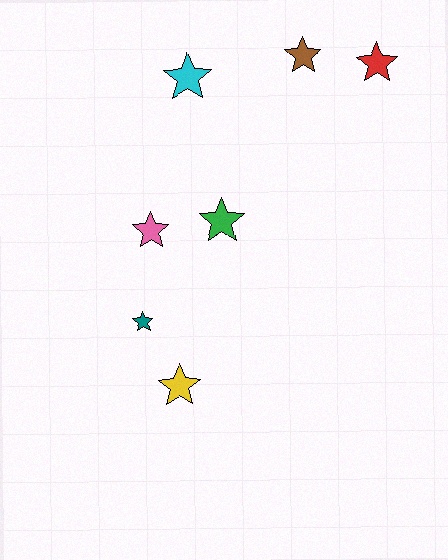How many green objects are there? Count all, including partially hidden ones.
There is 1 green object.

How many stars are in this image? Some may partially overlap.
There are 7 stars.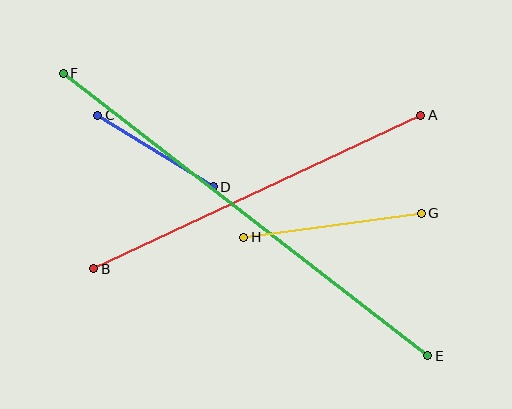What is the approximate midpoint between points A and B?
The midpoint is at approximately (257, 192) pixels.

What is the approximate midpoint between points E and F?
The midpoint is at approximately (246, 214) pixels.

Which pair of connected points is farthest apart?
Points E and F are farthest apart.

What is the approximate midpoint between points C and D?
The midpoint is at approximately (155, 151) pixels.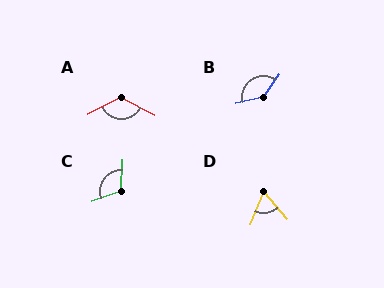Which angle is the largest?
B, at approximately 139 degrees.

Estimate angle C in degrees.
Approximately 113 degrees.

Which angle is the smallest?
D, at approximately 63 degrees.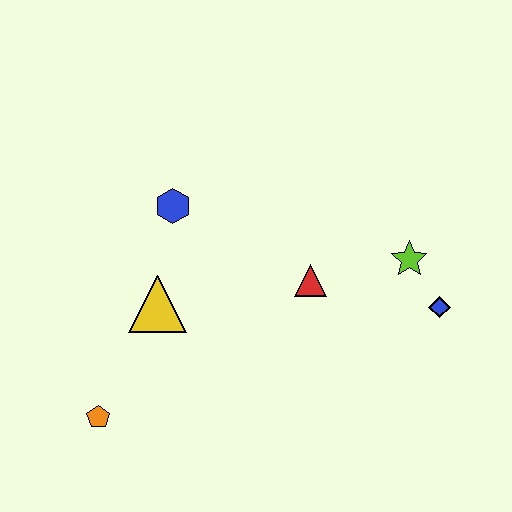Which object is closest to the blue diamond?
The lime star is closest to the blue diamond.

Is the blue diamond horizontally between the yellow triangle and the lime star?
No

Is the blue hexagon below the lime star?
No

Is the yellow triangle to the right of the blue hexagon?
No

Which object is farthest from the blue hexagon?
The blue diamond is farthest from the blue hexagon.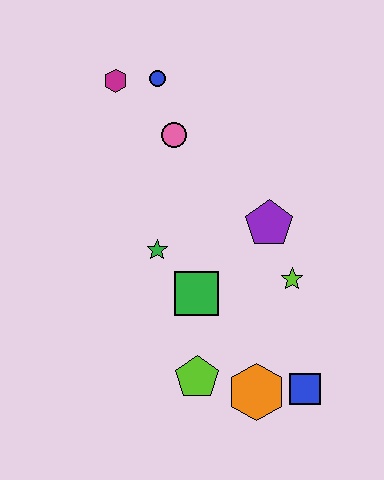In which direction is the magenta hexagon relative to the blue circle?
The magenta hexagon is to the left of the blue circle.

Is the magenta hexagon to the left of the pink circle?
Yes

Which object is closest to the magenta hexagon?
The blue circle is closest to the magenta hexagon.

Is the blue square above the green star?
No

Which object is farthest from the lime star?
The magenta hexagon is farthest from the lime star.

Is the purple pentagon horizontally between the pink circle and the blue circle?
No